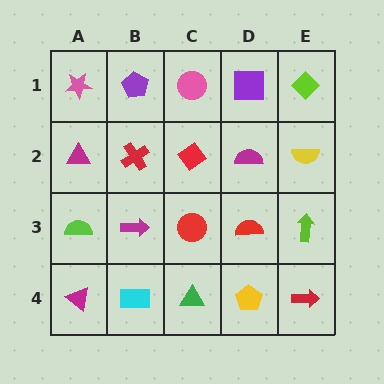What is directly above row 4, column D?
A red semicircle.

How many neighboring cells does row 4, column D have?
3.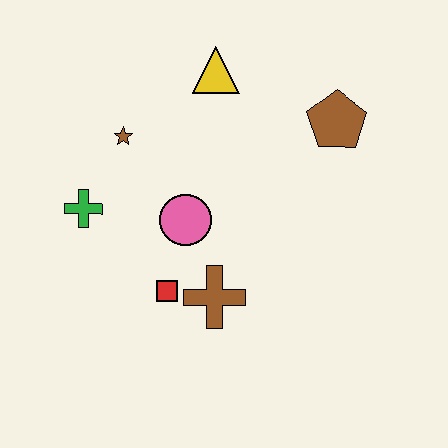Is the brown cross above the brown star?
No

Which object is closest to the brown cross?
The red square is closest to the brown cross.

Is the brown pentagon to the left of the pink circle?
No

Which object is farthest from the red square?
The brown pentagon is farthest from the red square.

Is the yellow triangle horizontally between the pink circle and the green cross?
No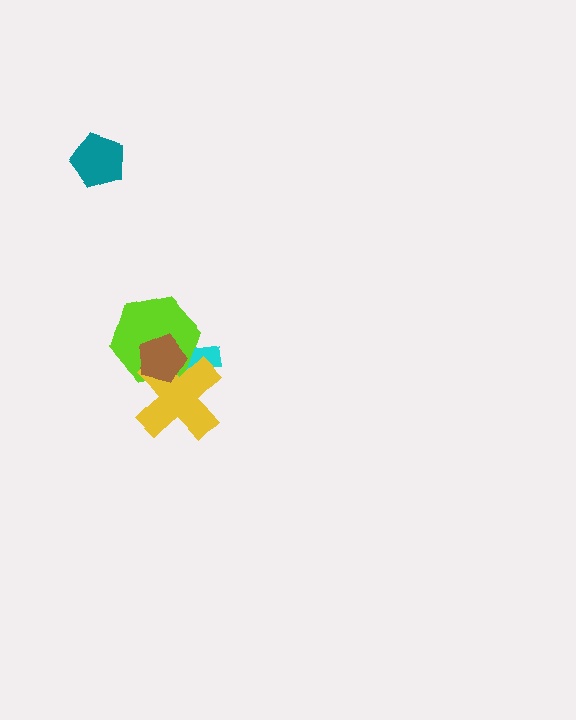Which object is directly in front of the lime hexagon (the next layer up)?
The yellow cross is directly in front of the lime hexagon.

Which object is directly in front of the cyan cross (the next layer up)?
The lime hexagon is directly in front of the cyan cross.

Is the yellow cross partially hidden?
Yes, it is partially covered by another shape.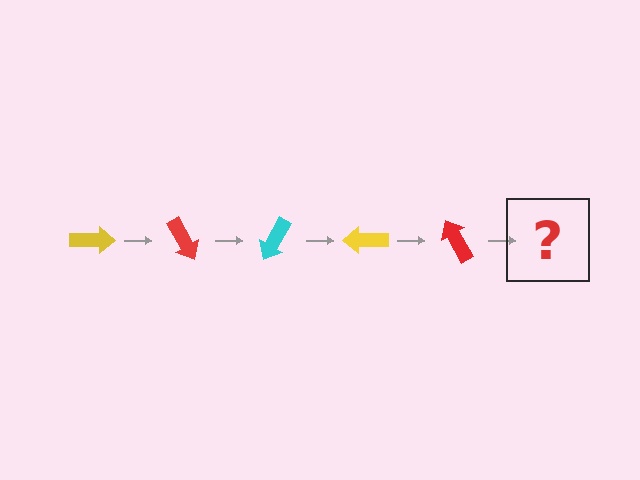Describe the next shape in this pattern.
It should be a cyan arrow, rotated 300 degrees from the start.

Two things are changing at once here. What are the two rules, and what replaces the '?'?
The two rules are that it rotates 60 degrees each step and the color cycles through yellow, red, and cyan. The '?' should be a cyan arrow, rotated 300 degrees from the start.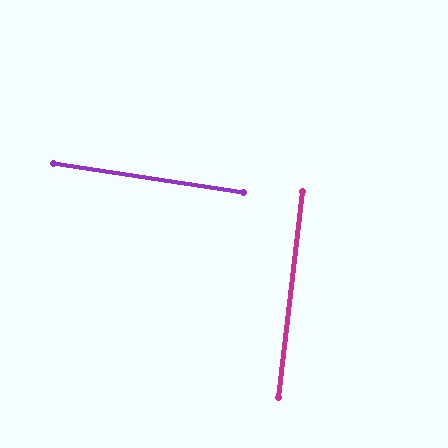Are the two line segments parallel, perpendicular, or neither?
Perpendicular — they meet at approximately 88°.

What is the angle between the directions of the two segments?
Approximately 88 degrees.